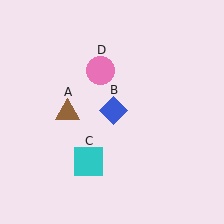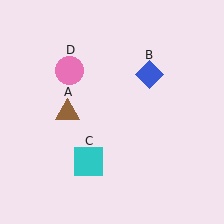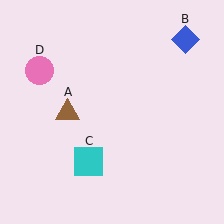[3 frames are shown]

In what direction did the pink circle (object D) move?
The pink circle (object D) moved left.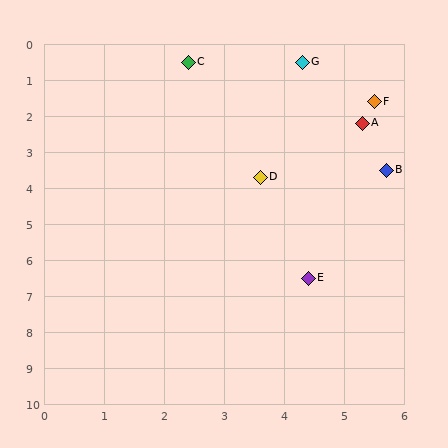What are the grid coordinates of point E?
Point E is at approximately (4.4, 6.5).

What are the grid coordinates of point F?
Point F is at approximately (5.5, 1.6).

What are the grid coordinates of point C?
Point C is at approximately (2.4, 0.5).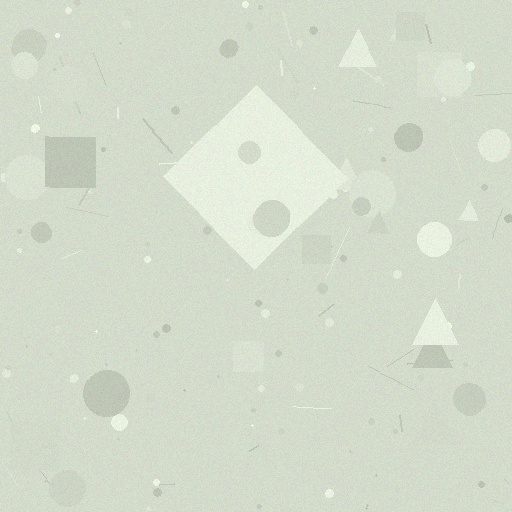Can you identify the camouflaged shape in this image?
The camouflaged shape is a diamond.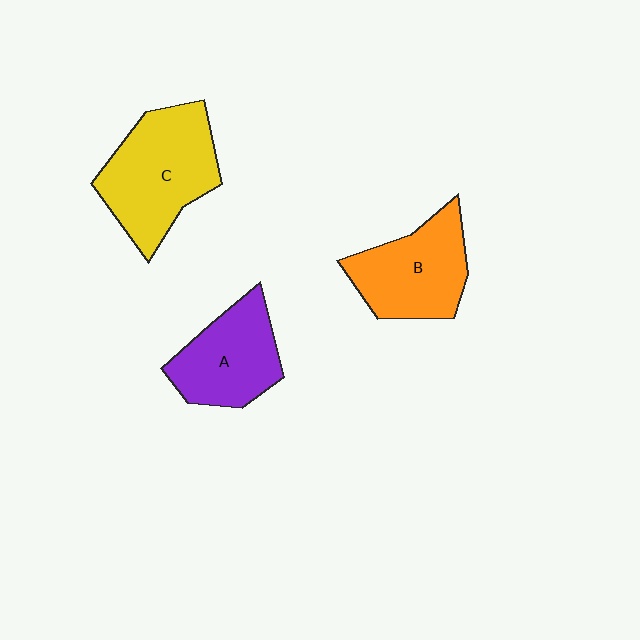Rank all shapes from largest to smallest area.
From largest to smallest: C (yellow), B (orange), A (purple).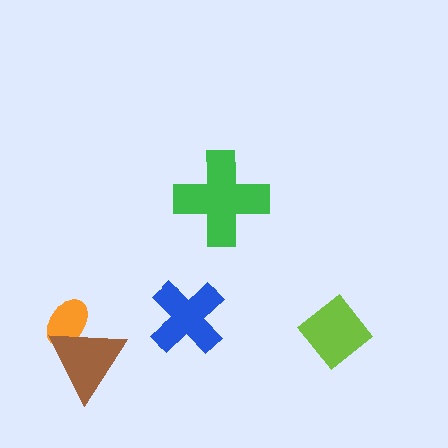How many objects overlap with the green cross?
0 objects overlap with the green cross.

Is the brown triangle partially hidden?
No, no other shape covers it.